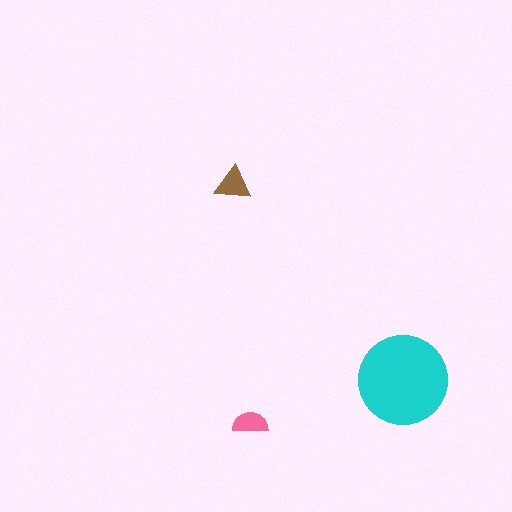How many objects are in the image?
There are 3 objects in the image.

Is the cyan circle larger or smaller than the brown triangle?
Larger.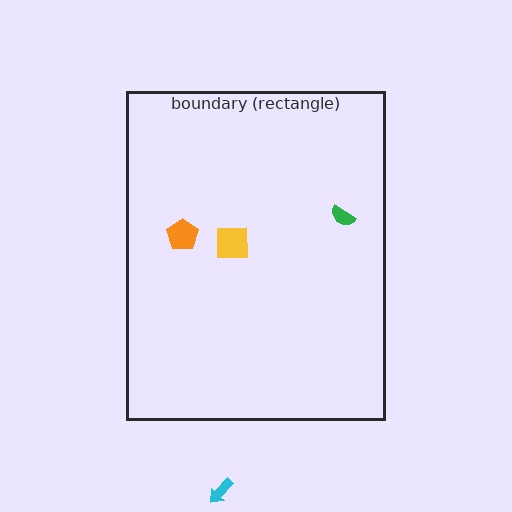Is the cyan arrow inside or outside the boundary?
Outside.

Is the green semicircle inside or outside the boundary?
Inside.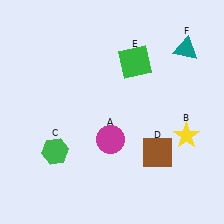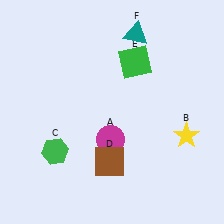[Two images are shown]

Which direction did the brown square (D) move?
The brown square (D) moved left.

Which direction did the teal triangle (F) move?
The teal triangle (F) moved left.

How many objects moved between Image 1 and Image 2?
2 objects moved between the two images.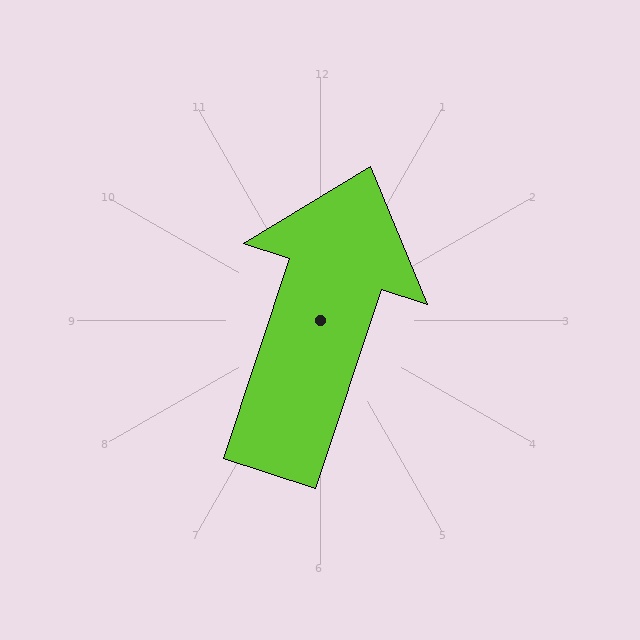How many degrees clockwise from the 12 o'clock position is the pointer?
Approximately 18 degrees.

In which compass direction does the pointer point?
North.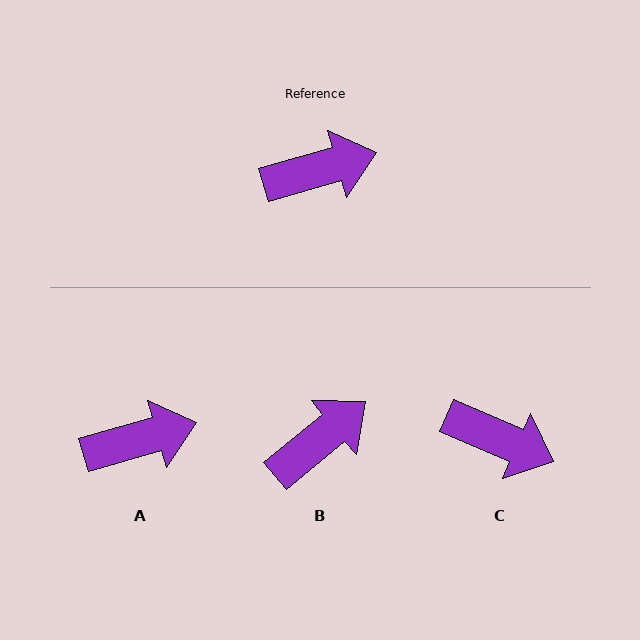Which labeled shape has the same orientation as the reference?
A.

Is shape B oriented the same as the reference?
No, it is off by about 24 degrees.